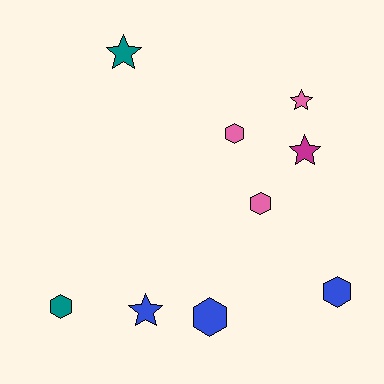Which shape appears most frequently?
Hexagon, with 5 objects.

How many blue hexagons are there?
There are 2 blue hexagons.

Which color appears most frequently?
Pink, with 3 objects.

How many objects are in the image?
There are 9 objects.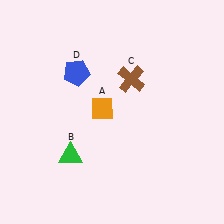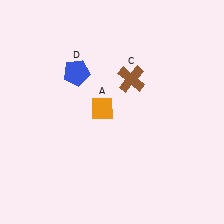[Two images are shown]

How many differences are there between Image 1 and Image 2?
There is 1 difference between the two images.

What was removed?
The green triangle (B) was removed in Image 2.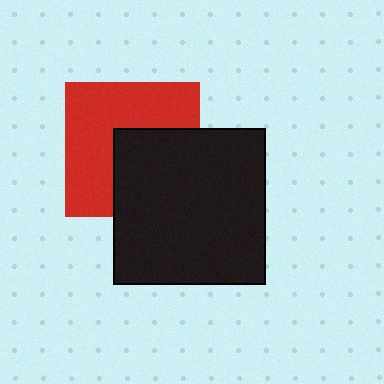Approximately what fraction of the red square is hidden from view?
Roughly 42% of the red square is hidden behind the black rectangle.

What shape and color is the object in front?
The object in front is a black rectangle.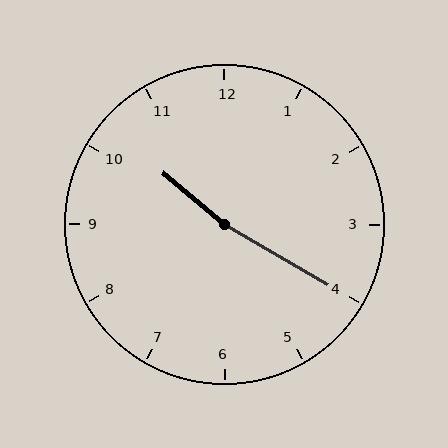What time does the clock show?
10:20.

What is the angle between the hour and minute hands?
Approximately 170 degrees.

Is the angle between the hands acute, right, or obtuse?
It is obtuse.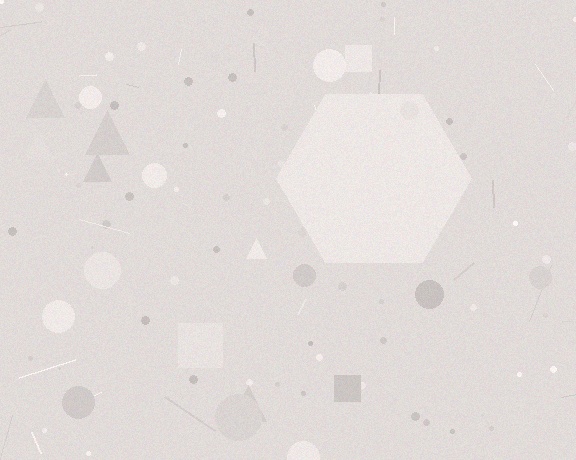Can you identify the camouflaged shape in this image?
The camouflaged shape is a hexagon.